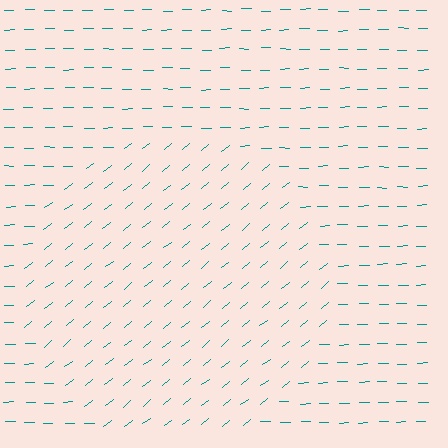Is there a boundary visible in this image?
Yes, there is a texture boundary formed by a change in line orientation.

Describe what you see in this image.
The image is filled with small teal line segments. A circle region in the image has lines oriented differently from the surrounding lines, creating a visible texture boundary.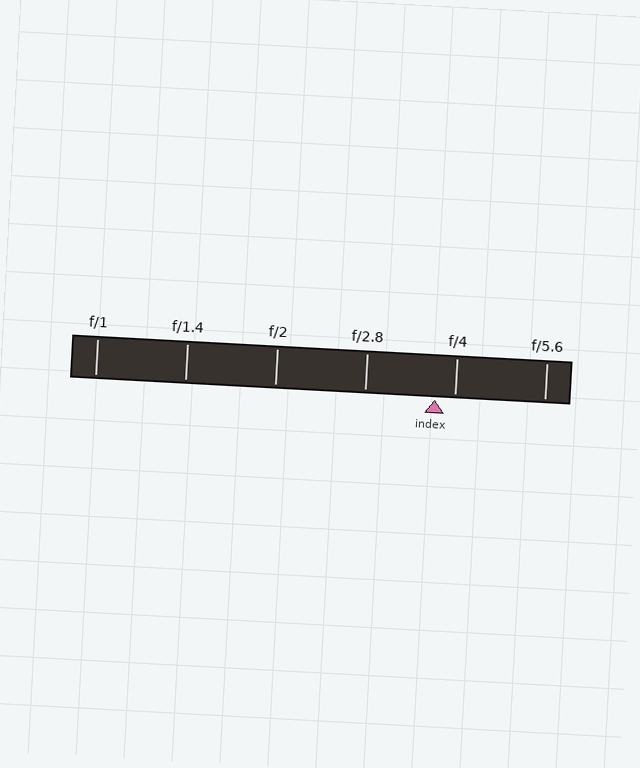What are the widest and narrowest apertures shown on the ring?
The widest aperture shown is f/1 and the narrowest is f/5.6.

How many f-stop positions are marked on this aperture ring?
There are 6 f-stop positions marked.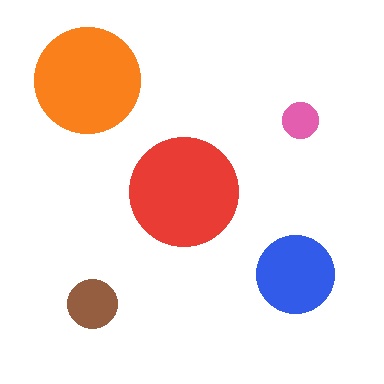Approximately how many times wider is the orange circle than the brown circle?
About 2 times wider.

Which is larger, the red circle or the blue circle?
The red one.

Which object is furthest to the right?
The pink circle is rightmost.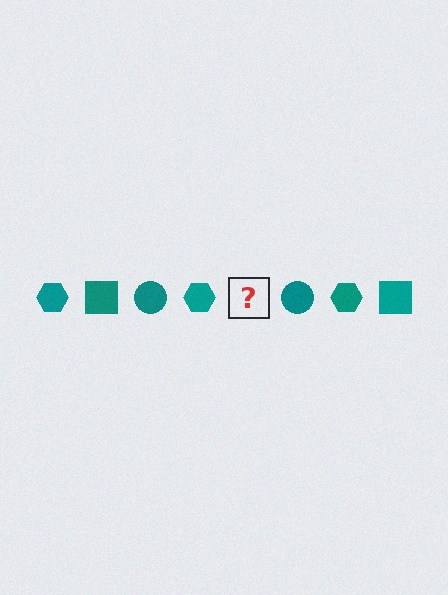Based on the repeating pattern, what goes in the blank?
The blank should be a teal square.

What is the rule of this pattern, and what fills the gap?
The rule is that the pattern cycles through hexagon, square, circle shapes in teal. The gap should be filled with a teal square.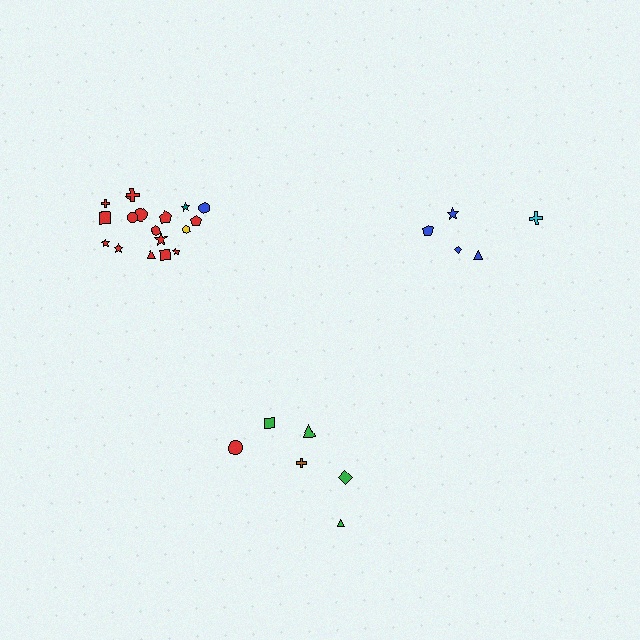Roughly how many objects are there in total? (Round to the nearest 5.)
Roughly 30 objects in total.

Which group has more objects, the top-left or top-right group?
The top-left group.